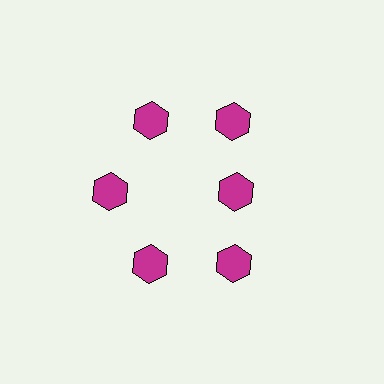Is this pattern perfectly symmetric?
No. The 6 magenta hexagons are arranged in a ring, but one element near the 3 o'clock position is pulled inward toward the center, breaking the 6-fold rotational symmetry.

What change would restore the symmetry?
The symmetry would be restored by moving it outward, back onto the ring so that all 6 hexagons sit at equal angles and equal distance from the center.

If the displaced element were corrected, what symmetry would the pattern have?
It would have 6-fold rotational symmetry — the pattern would map onto itself every 60 degrees.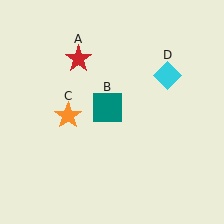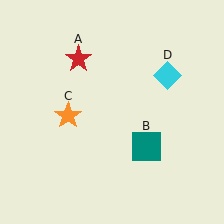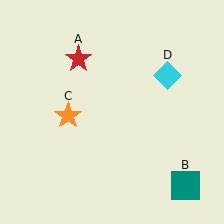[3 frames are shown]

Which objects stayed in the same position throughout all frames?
Red star (object A) and orange star (object C) and cyan diamond (object D) remained stationary.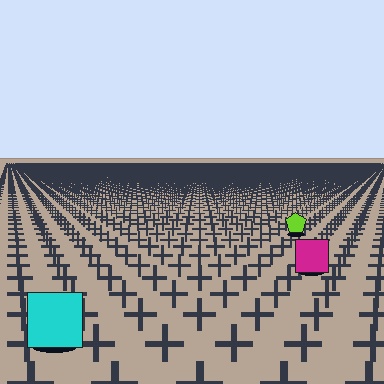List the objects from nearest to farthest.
From nearest to farthest: the cyan square, the magenta square, the lime pentagon.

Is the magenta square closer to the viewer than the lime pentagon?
Yes. The magenta square is closer — you can tell from the texture gradient: the ground texture is coarser near it.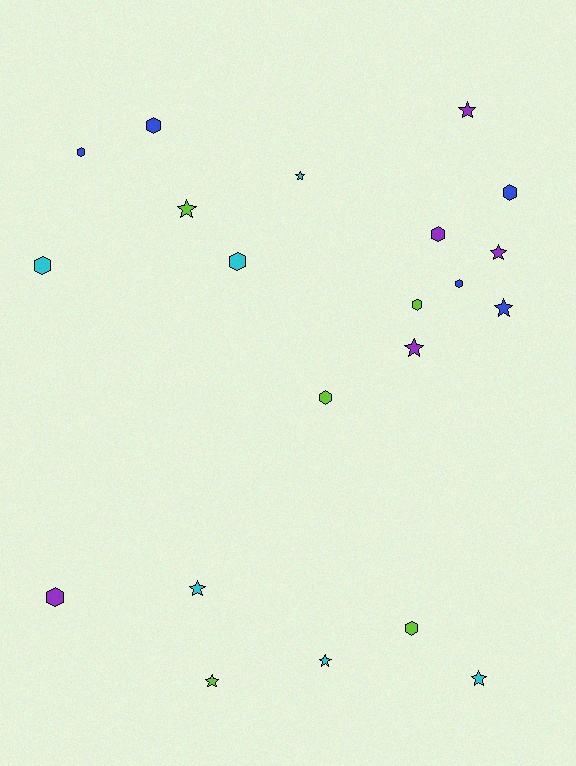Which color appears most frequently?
Cyan, with 6 objects.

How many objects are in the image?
There are 21 objects.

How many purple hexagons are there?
There are 2 purple hexagons.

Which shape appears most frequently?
Hexagon, with 11 objects.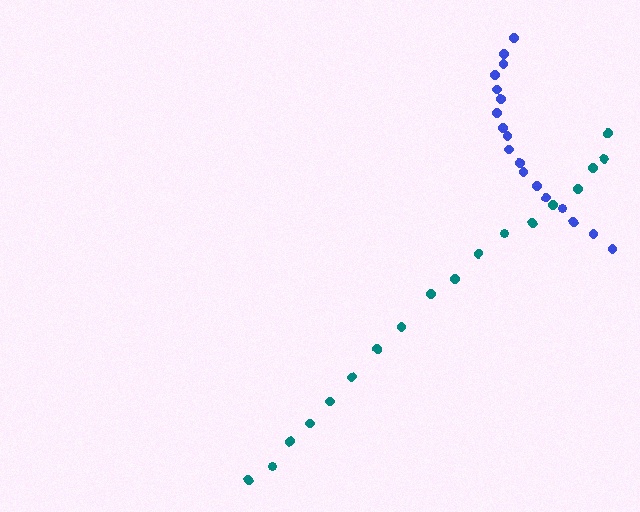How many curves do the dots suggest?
There are 2 distinct paths.